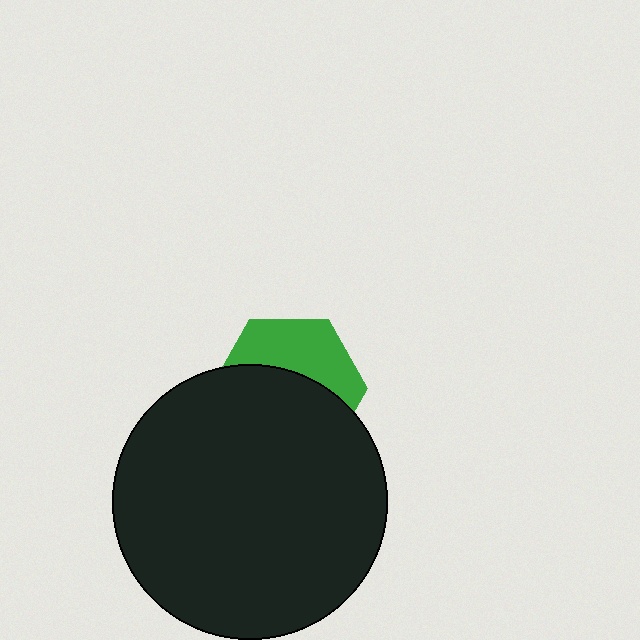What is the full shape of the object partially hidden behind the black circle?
The partially hidden object is a green hexagon.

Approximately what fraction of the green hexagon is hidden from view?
Roughly 60% of the green hexagon is hidden behind the black circle.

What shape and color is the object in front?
The object in front is a black circle.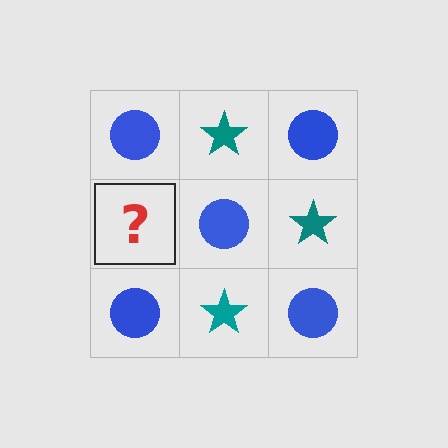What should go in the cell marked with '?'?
The missing cell should contain a teal star.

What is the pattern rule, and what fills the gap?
The rule is that it alternates blue circle and teal star in a checkerboard pattern. The gap should be filled with a teal star.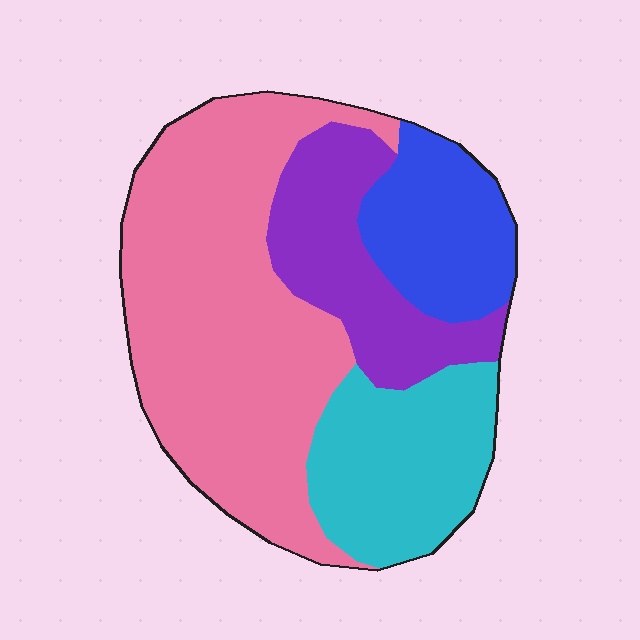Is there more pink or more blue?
Pink.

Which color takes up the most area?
Pink, at roughly 50%.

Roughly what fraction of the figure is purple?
Purple takes up about one sixth (1/6) of the figure.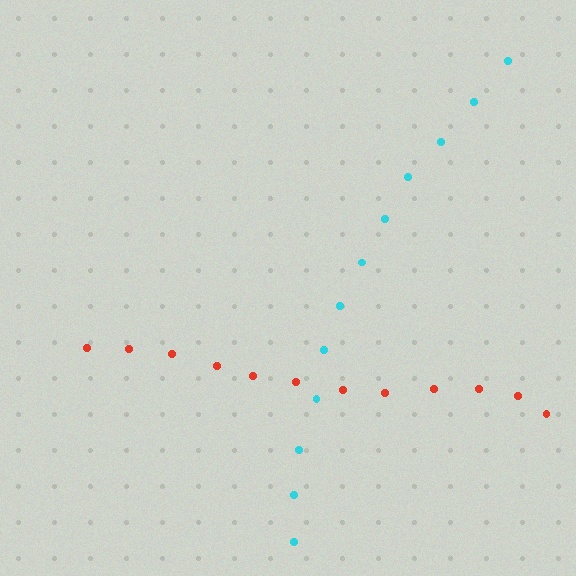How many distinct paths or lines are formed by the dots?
There are 2 distinct paths.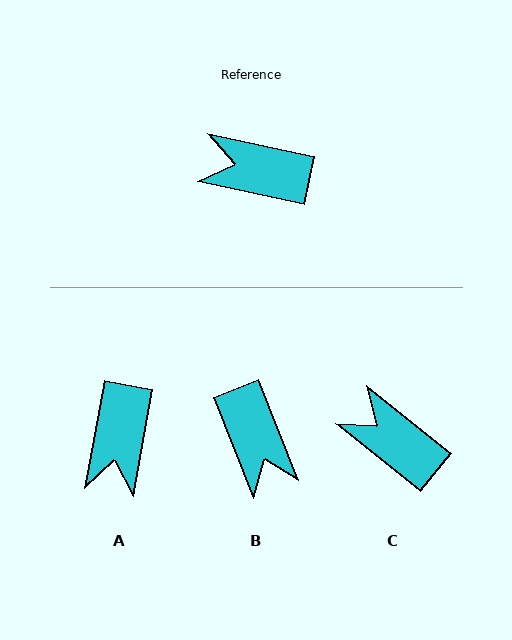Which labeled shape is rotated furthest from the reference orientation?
B, about 124 degrees away.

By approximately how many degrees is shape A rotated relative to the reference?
Approximately 92 degrees counter-clockwise.